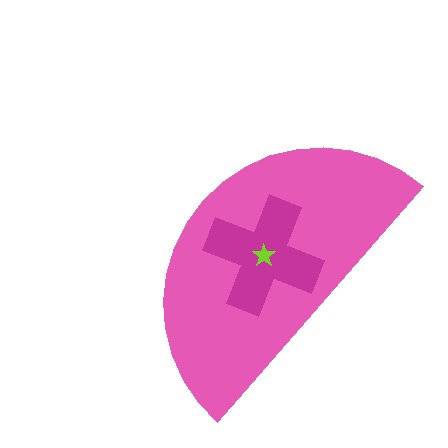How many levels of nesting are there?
3.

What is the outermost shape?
The pink semicircle.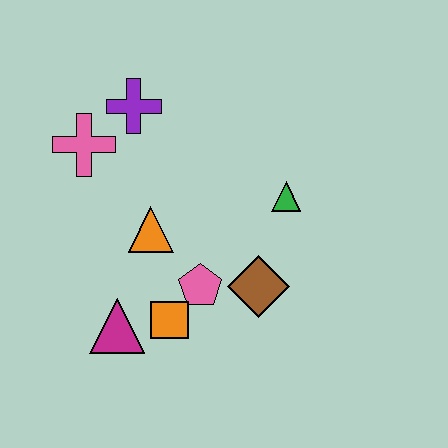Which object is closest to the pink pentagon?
The orange square is closest to the pink pentagon.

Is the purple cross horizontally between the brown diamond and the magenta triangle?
Yes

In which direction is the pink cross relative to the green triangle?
The pink cross is to the left of the green triangle.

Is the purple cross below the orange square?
No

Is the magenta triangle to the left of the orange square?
Yes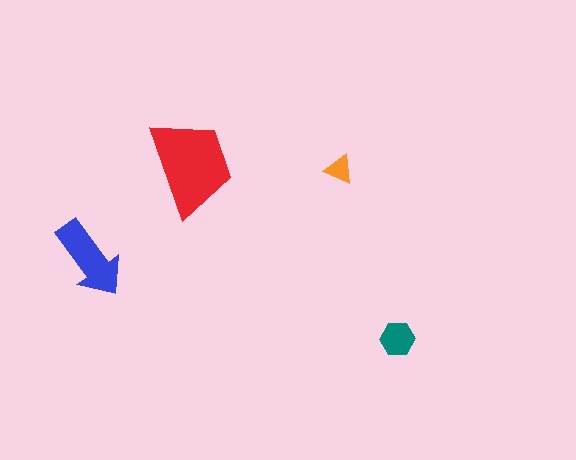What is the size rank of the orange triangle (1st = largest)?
4th.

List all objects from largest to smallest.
The red trapezoid, the blue arrow, the teal hexagon, the orange triangle.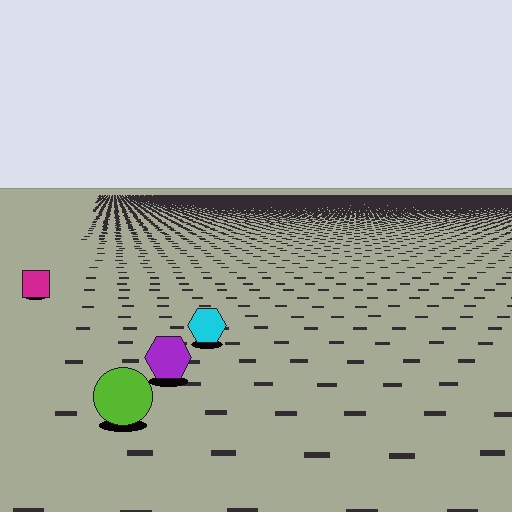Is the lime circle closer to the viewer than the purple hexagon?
Yes. The lime circle is closer — you can tell from the texture gradient: the ground texture is coarser near it.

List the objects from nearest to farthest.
From nearest to farthest: the lime circle, the purple hexagon, the cyan hexagon, the magenta square.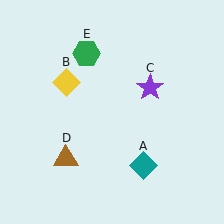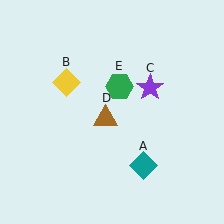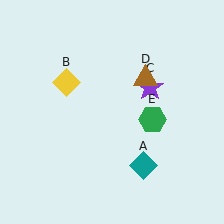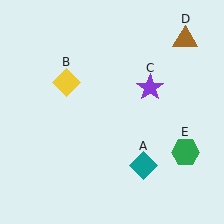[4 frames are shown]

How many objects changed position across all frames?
2 objects changed position: brown triangle (object D), green hexagon (object E).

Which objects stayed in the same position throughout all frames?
Teal diamond (object A) and yellow diamond (object B) and purple star (object C) remained stationary.